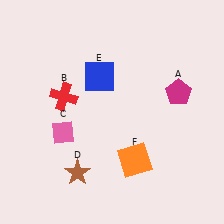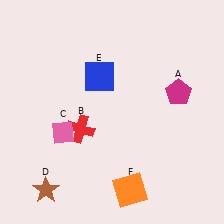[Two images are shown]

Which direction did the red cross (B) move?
The red cross (B) moved down.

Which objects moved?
The objects that moved are: the red cross (B), the brown star (D), the orange square (F).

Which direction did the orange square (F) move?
The orange square (F) moved down.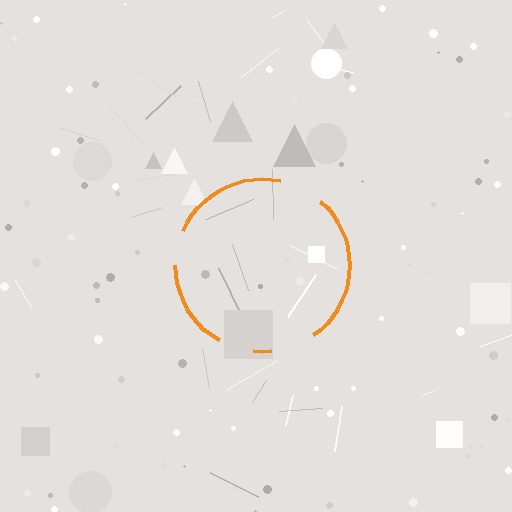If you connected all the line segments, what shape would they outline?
They would outline a circle.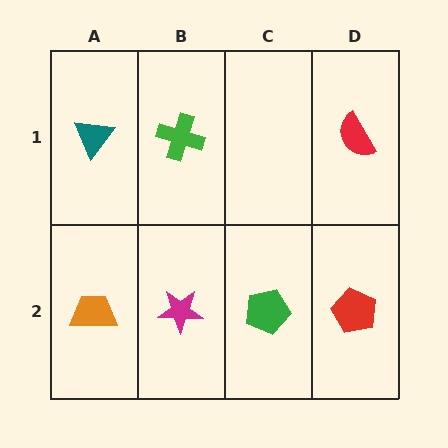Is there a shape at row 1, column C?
No, that cell is empty.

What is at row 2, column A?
An orange trapezoid.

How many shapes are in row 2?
4 shapes.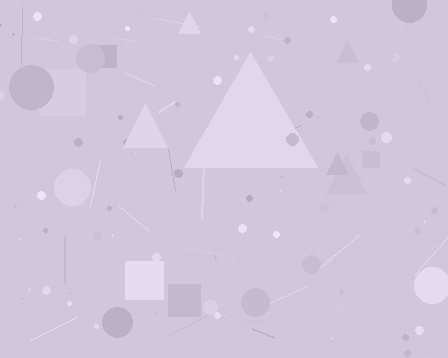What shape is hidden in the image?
A triangle is hidden in the image.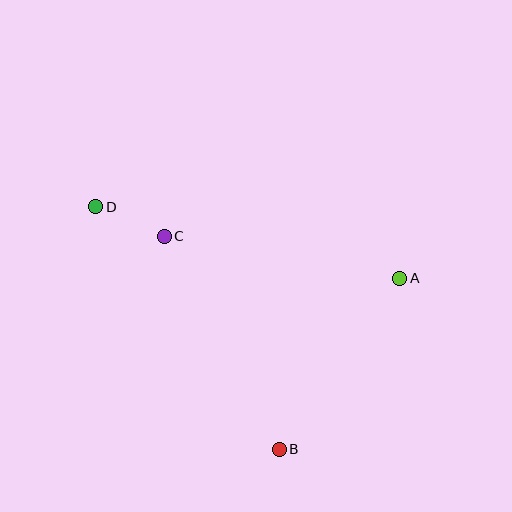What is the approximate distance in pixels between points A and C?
The distance between A and C is approximately 239 pixels.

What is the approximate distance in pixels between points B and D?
The distance between B and D is approximately 304 pixels.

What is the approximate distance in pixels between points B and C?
The distance between B and C is approximately 242 pixels.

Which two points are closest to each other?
Points C and D are closest to each other.